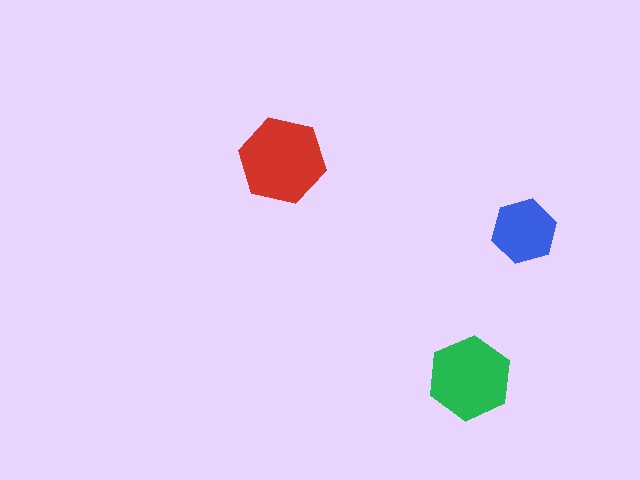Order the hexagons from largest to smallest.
the red one, the green one, the blue one.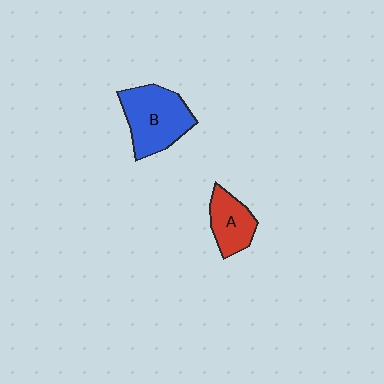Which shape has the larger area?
Shape B (blue).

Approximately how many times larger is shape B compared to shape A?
Approximately 1.7 times.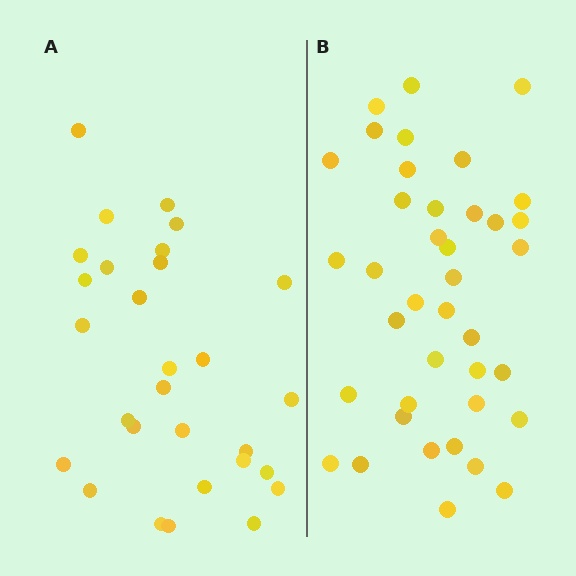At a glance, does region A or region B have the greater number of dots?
Region B (the right region) has more dots.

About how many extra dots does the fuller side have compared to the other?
Region B has roughly 10 or so more dots than region A.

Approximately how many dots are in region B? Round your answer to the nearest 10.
About 40 dots. (The exact count is 39, which rounds to 40.)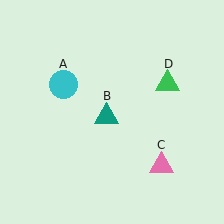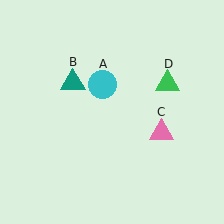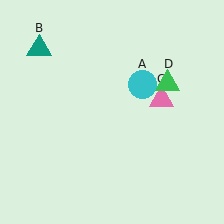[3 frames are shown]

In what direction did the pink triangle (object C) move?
The pink triangle (object C) moved up.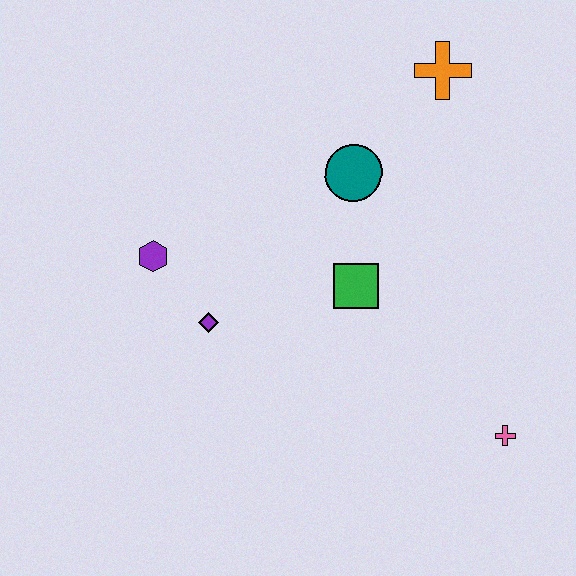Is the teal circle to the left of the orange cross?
Yes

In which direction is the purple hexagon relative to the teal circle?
The purple hexagon is to the left of the teal circle.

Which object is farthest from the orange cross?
The pink cross is farthest from the orange cross.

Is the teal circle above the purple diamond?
Yes